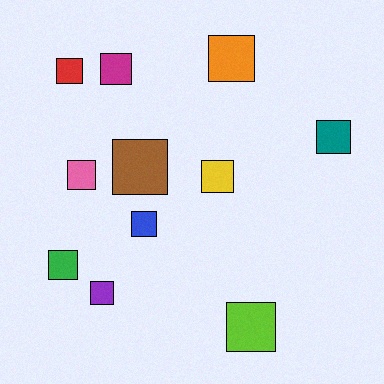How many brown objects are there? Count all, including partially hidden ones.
There is 1 brown object.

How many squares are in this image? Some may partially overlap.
There are 11 squares.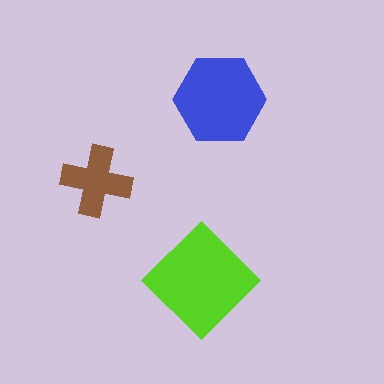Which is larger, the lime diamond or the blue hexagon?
The lime diamond.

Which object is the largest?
The lime diamond.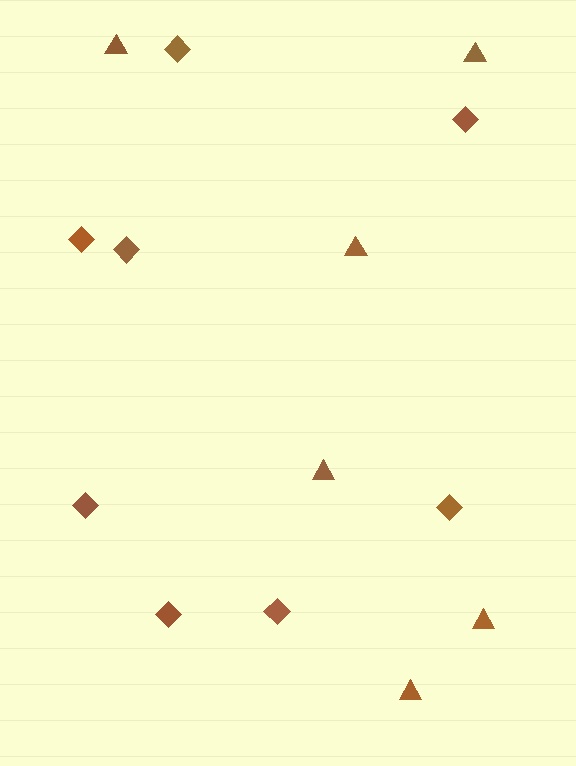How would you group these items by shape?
There are 2 groups: one group of triangles (6) and one group of diamonds (8).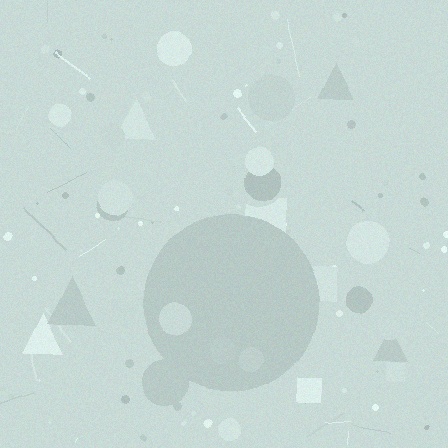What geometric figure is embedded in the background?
A circle is embedded in the background.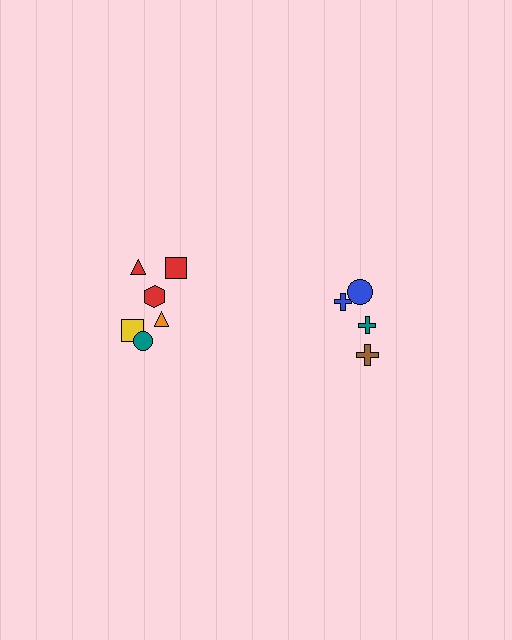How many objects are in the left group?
There are 6 objects.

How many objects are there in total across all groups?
There are 10 objects.